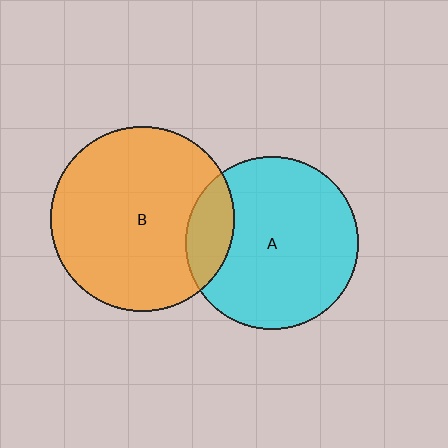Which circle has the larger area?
Circle B (orange).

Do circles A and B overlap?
Yes.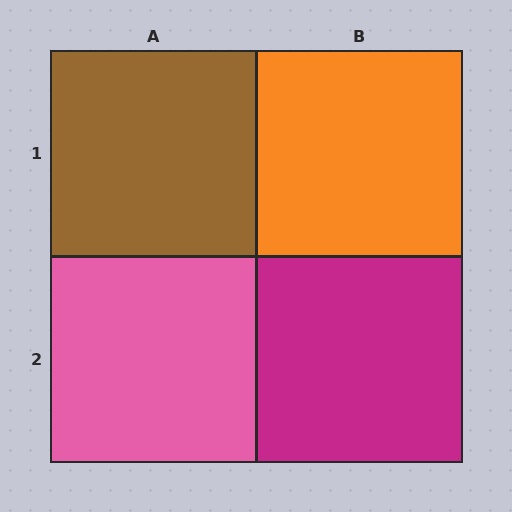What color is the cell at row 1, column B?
Orange.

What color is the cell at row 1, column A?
Brown.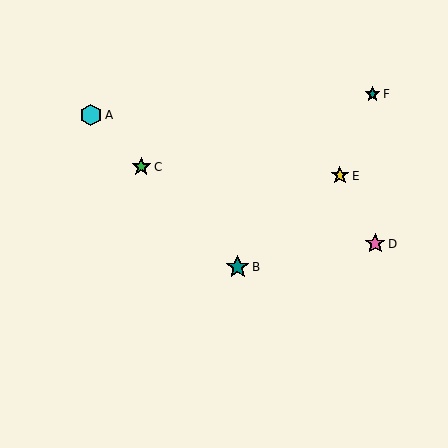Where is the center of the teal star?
The center of the teal star is at (238, 267).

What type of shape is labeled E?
Shape E is a yellow star.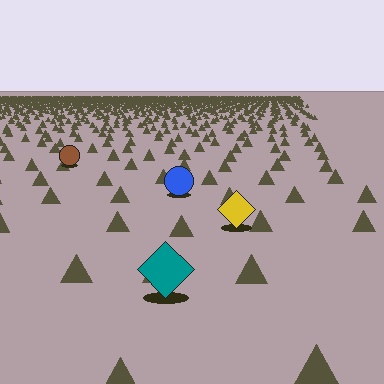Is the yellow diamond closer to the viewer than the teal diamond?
No. The teal diamond is closer — you can tell from the texture gradient: the ground texture is coarser near it.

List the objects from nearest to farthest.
From nearest to farthest: the teal diamond, the yellow diamond, the blue circle, the brown circle.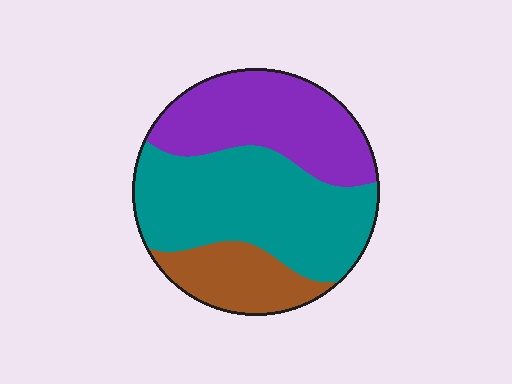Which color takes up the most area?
Teal, at roughly 50%.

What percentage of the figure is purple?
Purple takes up about one third (1/3) of the figure.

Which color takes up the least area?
Brown, at roughly 20%.